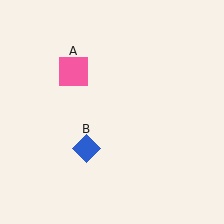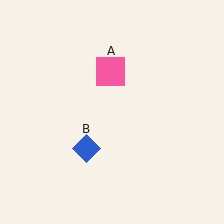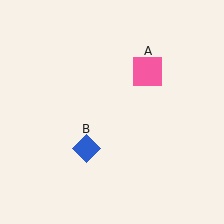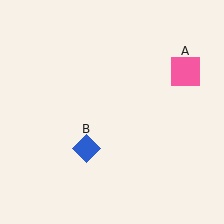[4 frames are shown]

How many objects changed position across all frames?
1 object changed position: pink square (object A).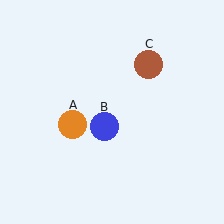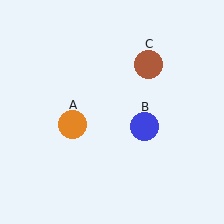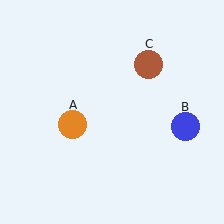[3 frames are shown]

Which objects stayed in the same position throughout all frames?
Orange circle (object A) and brown circle (object C) remained stationary.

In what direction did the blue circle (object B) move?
The blue circle (object B) moved right.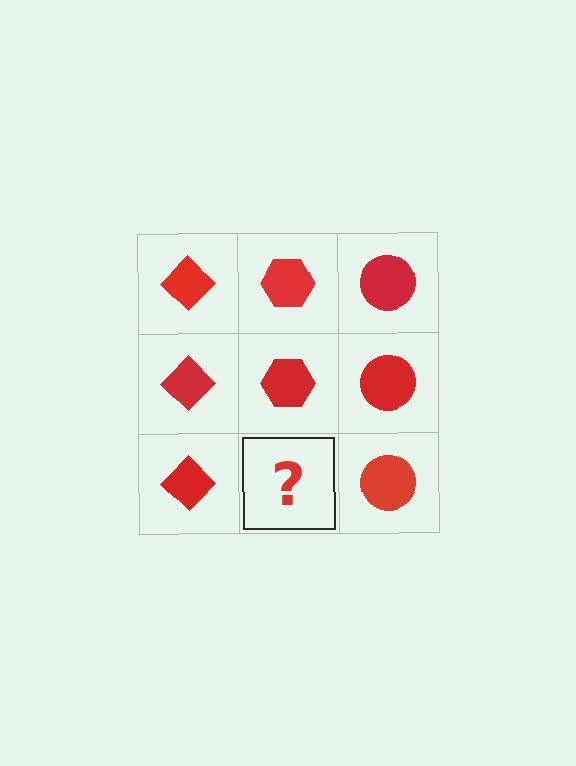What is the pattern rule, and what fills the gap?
The rule is that each column has a consistent shape. The gap should be filled with a red hexagon.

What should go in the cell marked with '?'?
The missing cell should contain a red hexagon.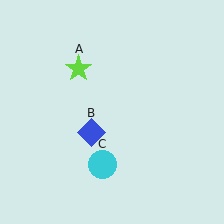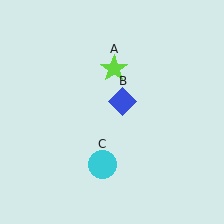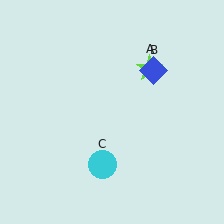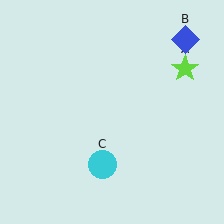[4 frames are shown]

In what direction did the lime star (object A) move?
The lime star (object A) moved right.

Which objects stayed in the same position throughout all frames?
Cyan circle (object C) remained stationary.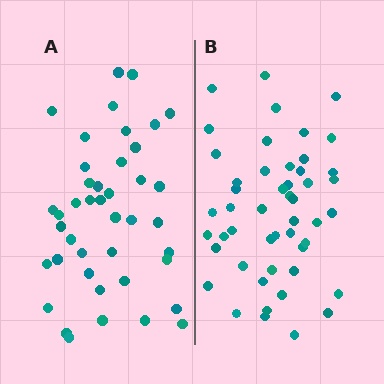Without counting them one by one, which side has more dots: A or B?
Region B (the right region) has more dots.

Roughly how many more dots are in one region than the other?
Region B has roughly 8 or so more dots than region A.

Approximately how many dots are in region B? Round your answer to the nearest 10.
About 50 dots. (The exact count is 49, which rounds to 50.)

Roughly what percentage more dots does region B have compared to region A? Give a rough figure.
About 15% more.